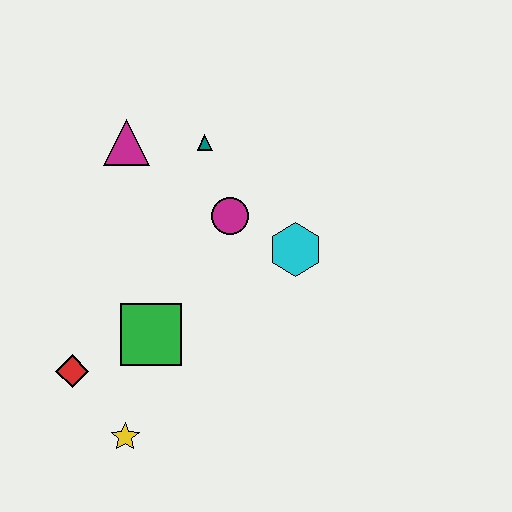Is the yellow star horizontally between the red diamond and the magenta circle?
Yes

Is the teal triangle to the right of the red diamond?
Yes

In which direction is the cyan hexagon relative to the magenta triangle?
The cyan hexagon is to the right of the magenta triangle.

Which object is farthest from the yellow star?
The teal triangle is farthest from the yellow star.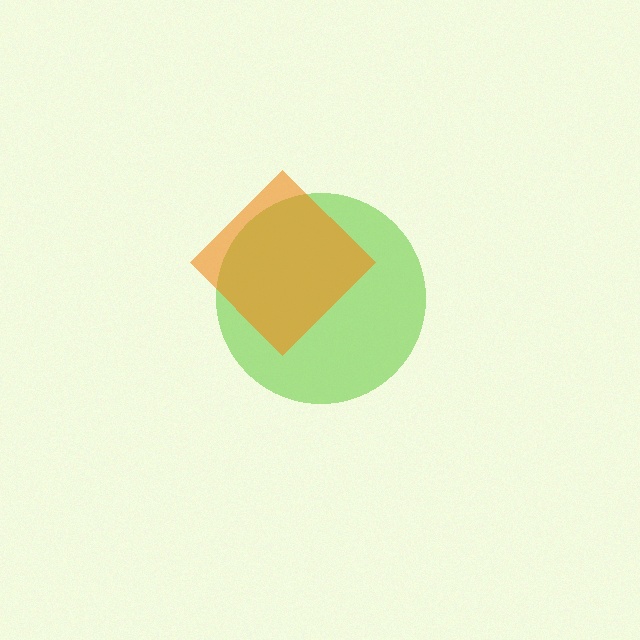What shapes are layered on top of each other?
The layered shapes are: a lime circle, an orange diamond.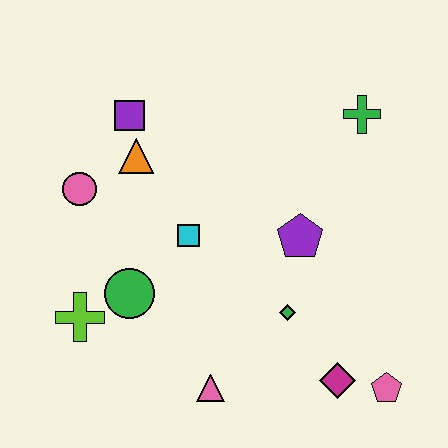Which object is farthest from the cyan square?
The pink pentagon is farthest from the cyan square.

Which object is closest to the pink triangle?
The green diamond is closest to the pink triangle.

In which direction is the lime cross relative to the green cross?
The lime cross is to the left of the green cross.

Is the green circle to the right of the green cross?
No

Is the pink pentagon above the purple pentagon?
No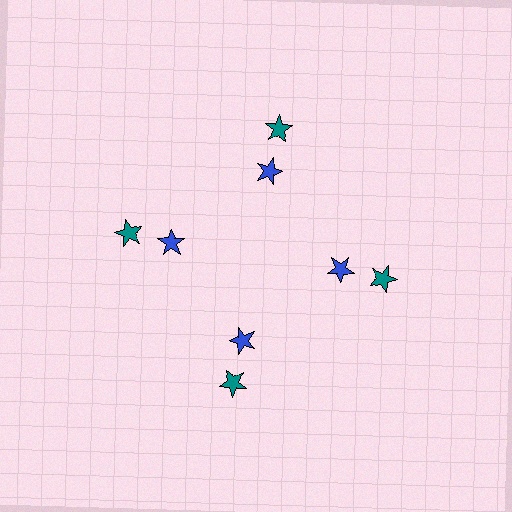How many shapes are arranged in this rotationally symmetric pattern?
There are 8 shapes, arranged in 4 groups of 2.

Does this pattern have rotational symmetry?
Yes, this pattern has 4-fold rotational symmetry. It looks the same after rotating 90 degrees around the center.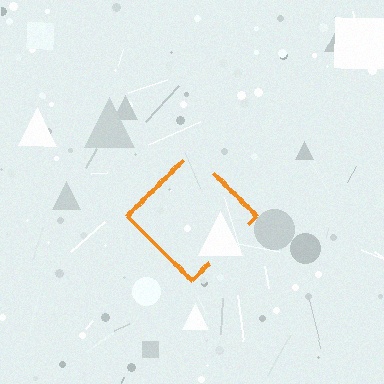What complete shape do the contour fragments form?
The contour fragments form a diamond.